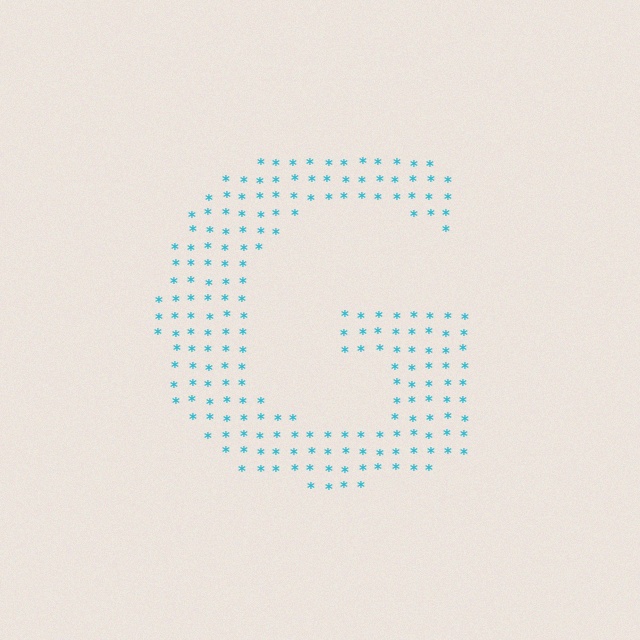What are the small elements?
The small elements are asterisks.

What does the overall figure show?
The overall figure shows the letter G.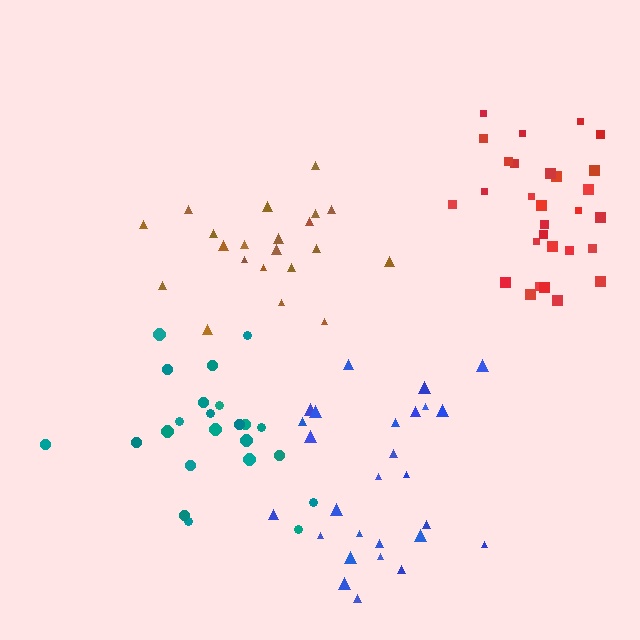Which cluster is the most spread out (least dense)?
Brown.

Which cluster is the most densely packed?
Red.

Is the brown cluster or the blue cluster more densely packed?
Blue.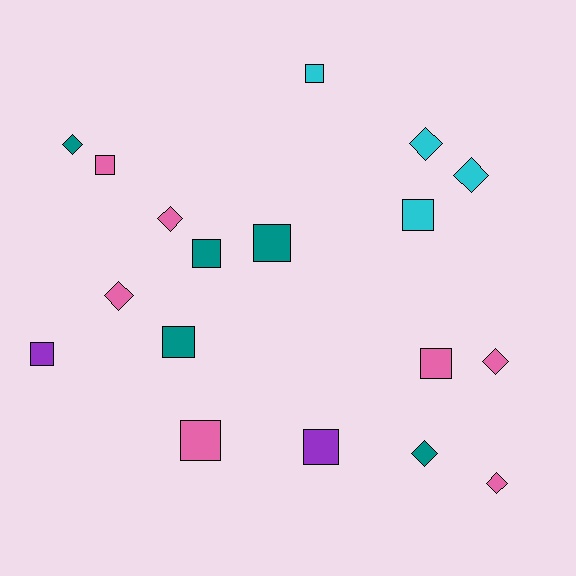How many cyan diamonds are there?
There are 2 cyan diamonds.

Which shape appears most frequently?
Square, with 10 objects.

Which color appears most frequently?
Pink, with 7 objects.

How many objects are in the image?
There are 18 objects.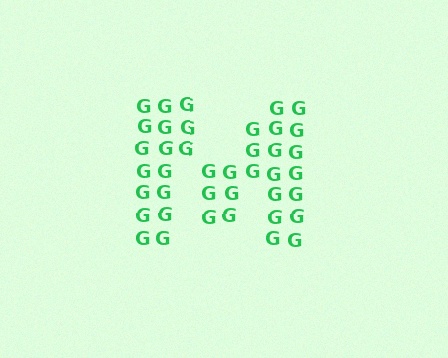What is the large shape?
The large shape is the letter M.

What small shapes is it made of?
It is made of small letter G's.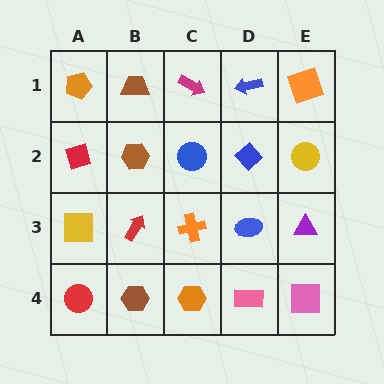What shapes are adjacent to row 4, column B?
A red arrow (row 3, column B), a red circle (row 4, column A), an orange hexagon (row 4, column C).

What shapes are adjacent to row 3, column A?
A red diamond (row 2, column A), a red circle (row 4, column A), a red arrow (row 3, column B).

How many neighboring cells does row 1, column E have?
2.